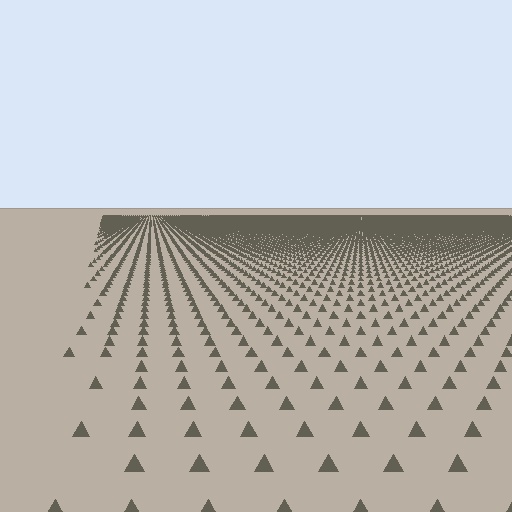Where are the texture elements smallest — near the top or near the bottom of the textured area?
Near the top.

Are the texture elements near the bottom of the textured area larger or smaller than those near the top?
Larger. Near the bottom, elements are closer to the viewer and appear at a bigger on-screen size.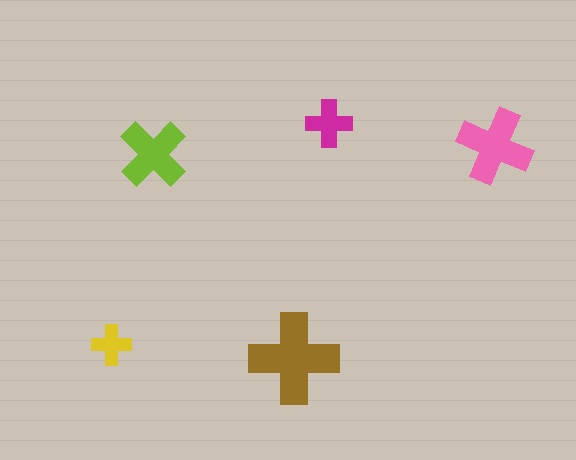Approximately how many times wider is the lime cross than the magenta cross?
About 1.5 times wider.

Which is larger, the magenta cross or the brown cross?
The brown one.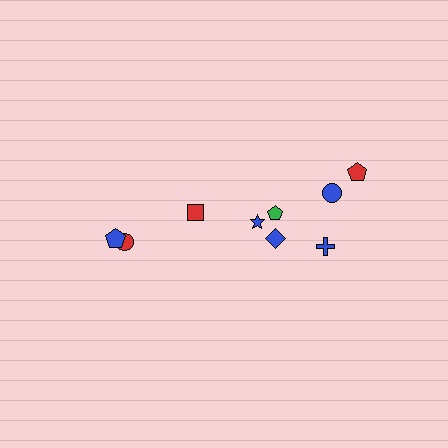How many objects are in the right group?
There are 6 objects.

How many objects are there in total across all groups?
There are 9 objects.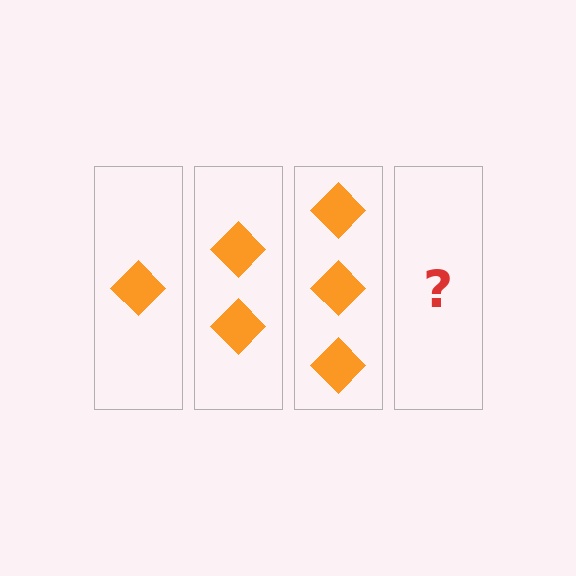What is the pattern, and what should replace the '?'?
The pattern is that each step adds one more diamond. The '?' should be 4 diamonds.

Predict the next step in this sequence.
The next step is 4 diamonds.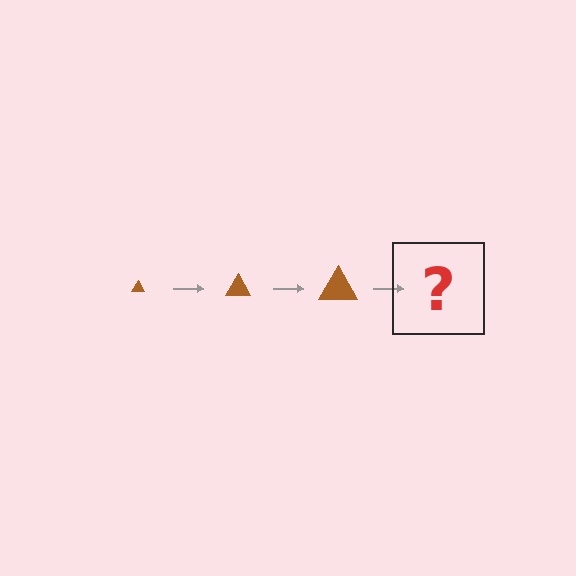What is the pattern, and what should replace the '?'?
The pattern is that the triangle gets progressively larger each step. The '?' should be a brown triangle, larger than the previous one.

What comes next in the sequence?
The next element should be a brown triangle, larger than the previous one.